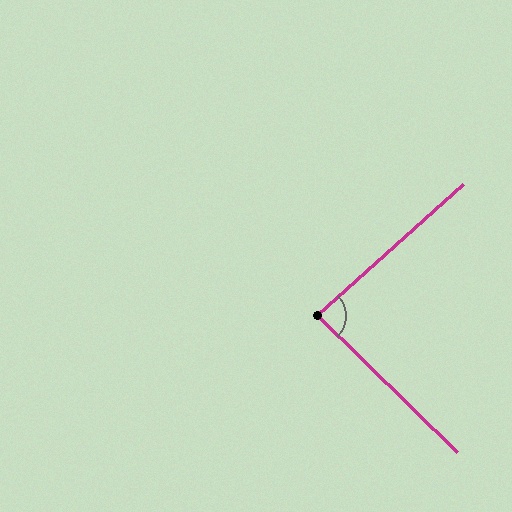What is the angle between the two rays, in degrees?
Approximately 86 degrees.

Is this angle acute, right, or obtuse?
It is approximately a right angle.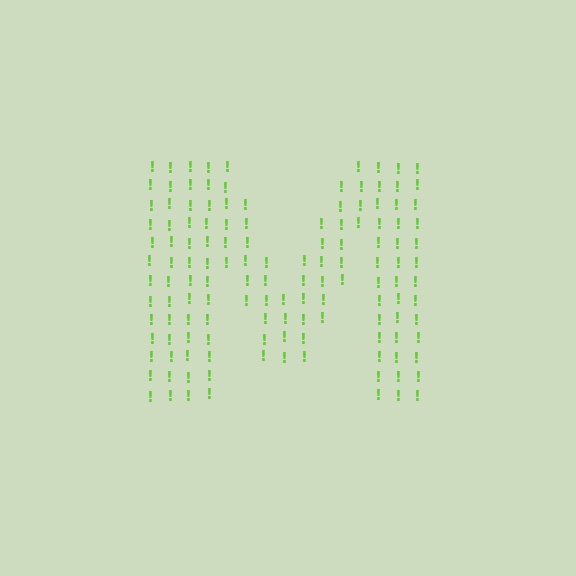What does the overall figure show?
The overall figure shows the letter M.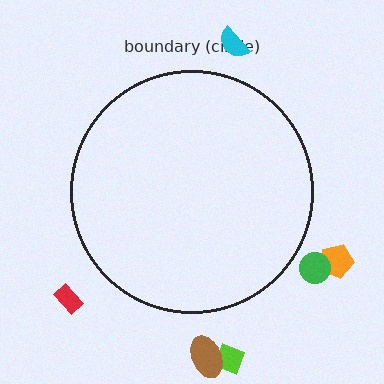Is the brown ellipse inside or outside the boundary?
Outside.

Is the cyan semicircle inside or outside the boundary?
Outside.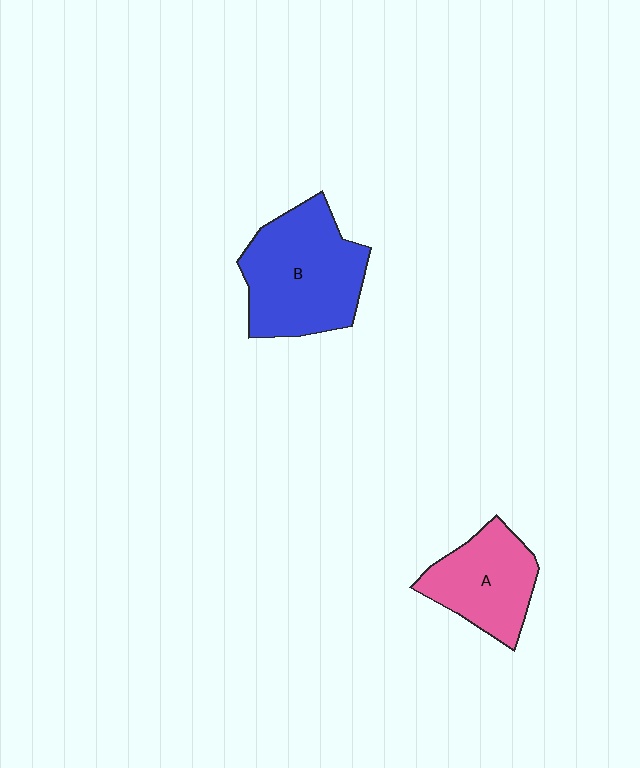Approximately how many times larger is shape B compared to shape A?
Approximately 1.4 times.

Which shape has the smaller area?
Shape A (pink).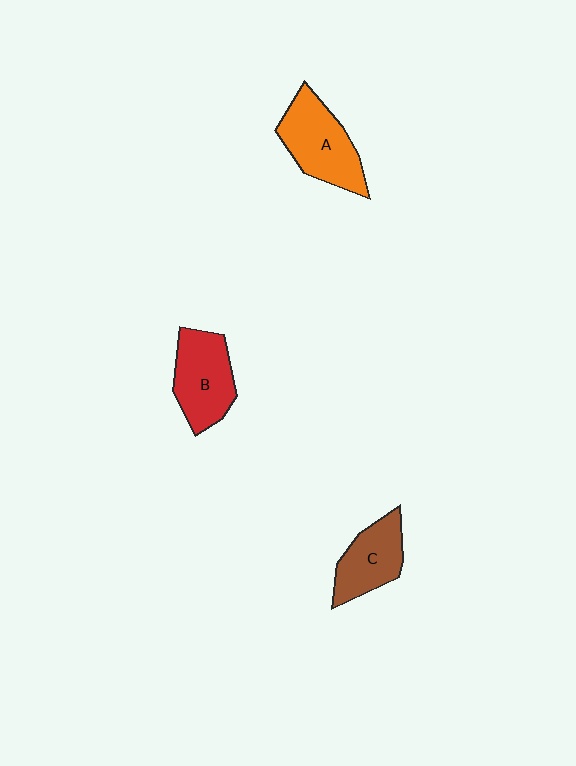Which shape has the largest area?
Shape A (orange).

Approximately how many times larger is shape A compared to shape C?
Approximately 1.3 times.